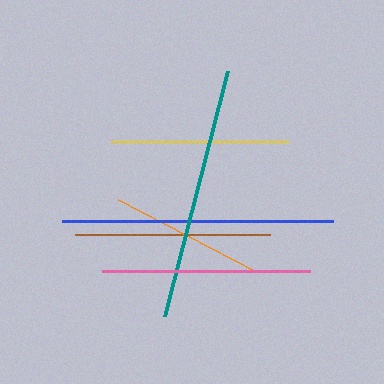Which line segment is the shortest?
The orange line is the shortest at approximately 155 pixels.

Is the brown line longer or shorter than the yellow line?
The brown line is longer than the yellow line.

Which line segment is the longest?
The blue line is the longest at approximately 271 pixels.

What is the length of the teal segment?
The teal segment is approximately 253 pixels long.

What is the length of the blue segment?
The blue segment is approximately 271 pixels long.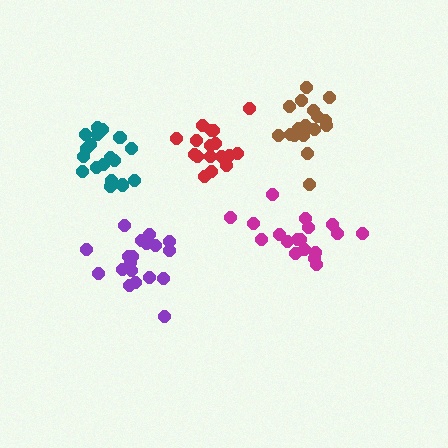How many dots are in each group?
Group 1: 20 dots, Group 2: 18 dots, Group 3: 17 dots, Group 4: 18 dots, Group 5: 19 dots (92 total).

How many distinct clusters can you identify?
There are 5 distinct clusters.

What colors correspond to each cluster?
The clusters are colored: purple, magenta, red, brown, teal.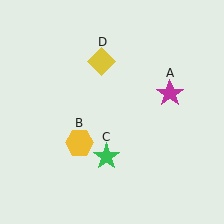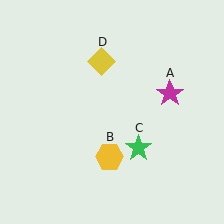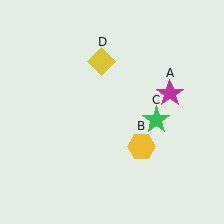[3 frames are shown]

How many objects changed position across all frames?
2 objects changed position: yellow hexagon (object B), green star (object C).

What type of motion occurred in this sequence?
The yellow hexagon (object B), green star (object C) rotated counterclockwise around the center of the scene.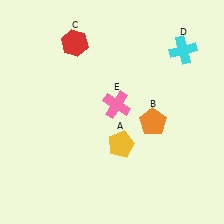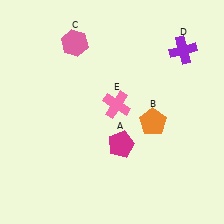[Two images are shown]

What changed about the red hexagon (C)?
In Image 1, C is red. In Image 2, it changed to pink.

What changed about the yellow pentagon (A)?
In Image 1, A is yellow. In Image 2, it changed to magenta.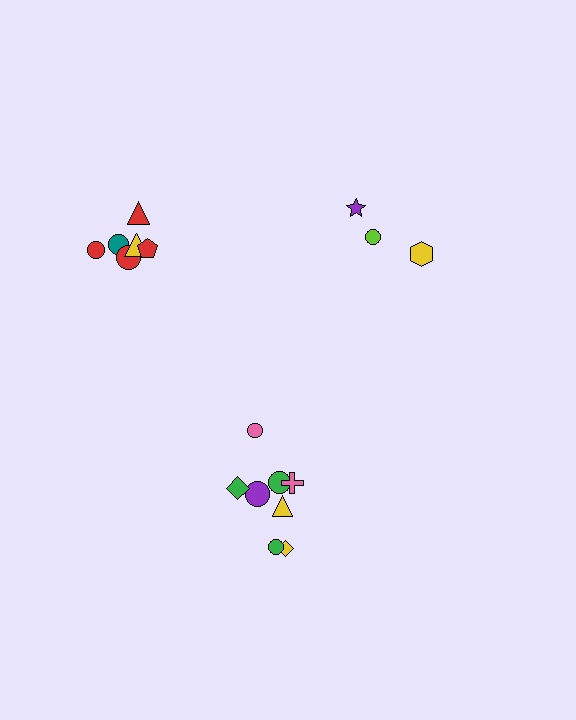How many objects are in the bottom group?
There are 8 objects.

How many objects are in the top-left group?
There are 6 objects.